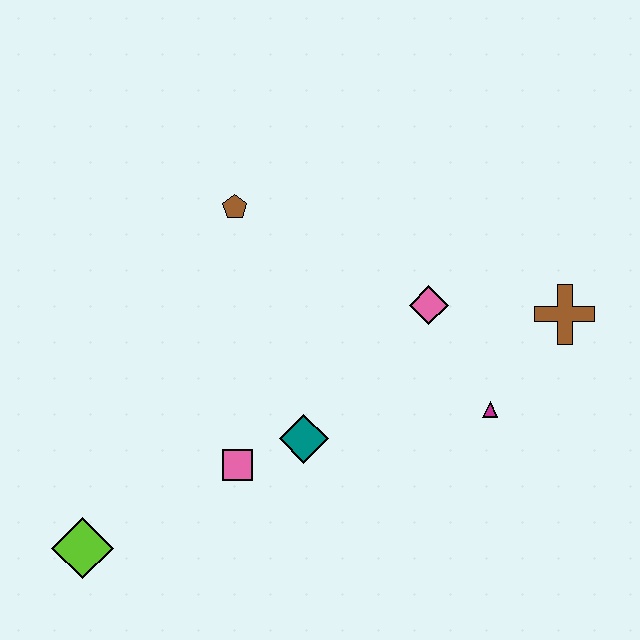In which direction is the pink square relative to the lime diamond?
The pink square is to the right of the lime diamond.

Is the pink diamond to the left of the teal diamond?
No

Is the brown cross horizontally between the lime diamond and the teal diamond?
No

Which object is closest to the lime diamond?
The pink square is closest to the lime diamond.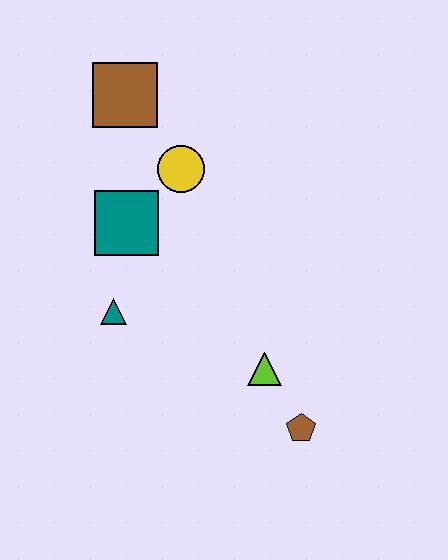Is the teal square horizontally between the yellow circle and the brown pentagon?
No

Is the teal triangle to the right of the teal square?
No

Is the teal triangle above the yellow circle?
No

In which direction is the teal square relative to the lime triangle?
The teal square is above the lime triangle.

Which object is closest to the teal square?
The yellow circle is closest to the teal square.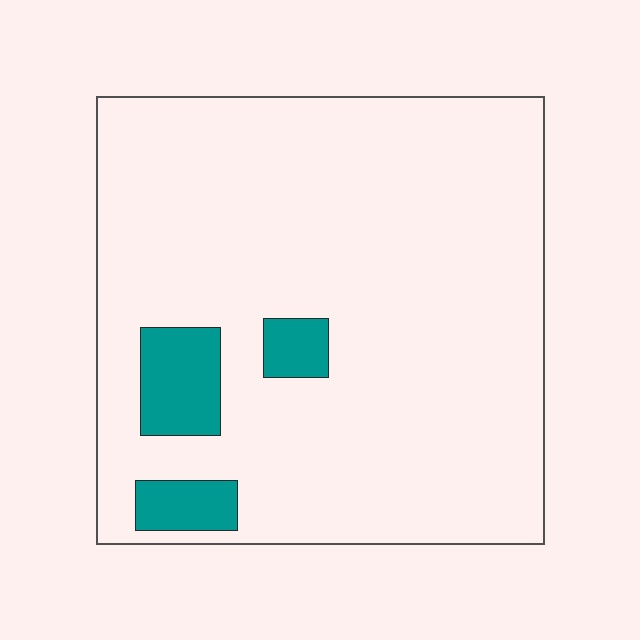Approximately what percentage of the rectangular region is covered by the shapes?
Approximately 10%.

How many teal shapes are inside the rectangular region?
3.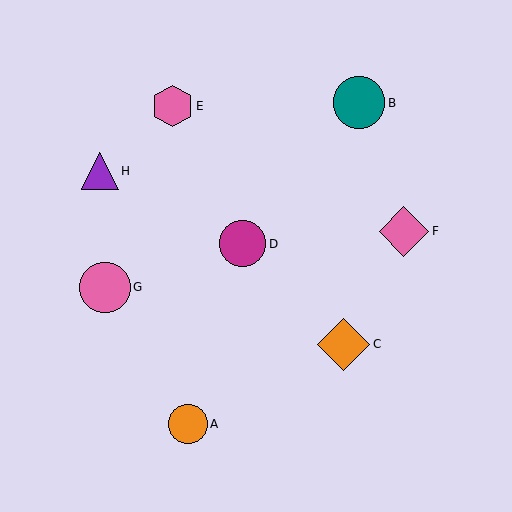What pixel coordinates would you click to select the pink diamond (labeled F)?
Click at (404, 231) to select the pink diamond F.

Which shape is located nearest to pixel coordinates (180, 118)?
The pink hexagon (labeled E) at (172, 106) is nearest to that location.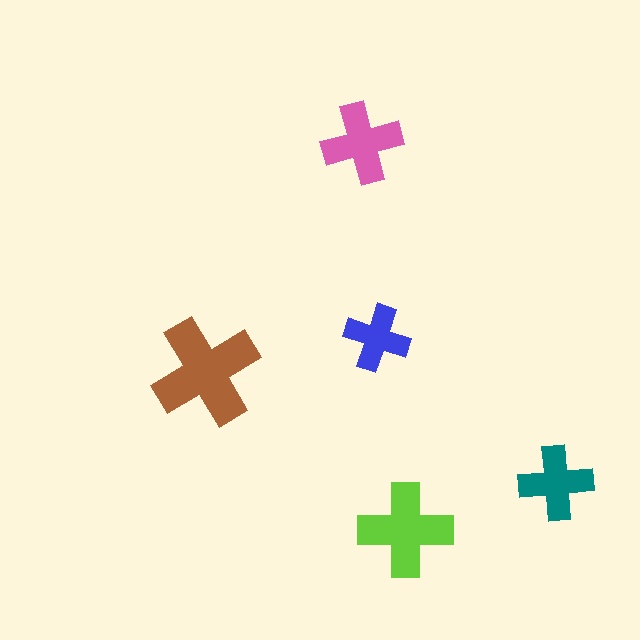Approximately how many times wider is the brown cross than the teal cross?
About 1.5 times wider.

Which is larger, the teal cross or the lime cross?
The lime one.